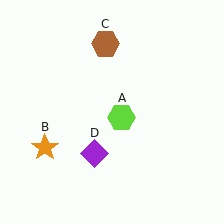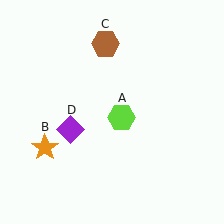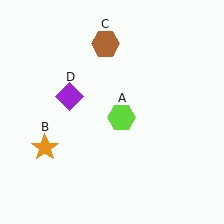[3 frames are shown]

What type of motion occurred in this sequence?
The purple diamond (object D) rotated clockwise around the center of the scene.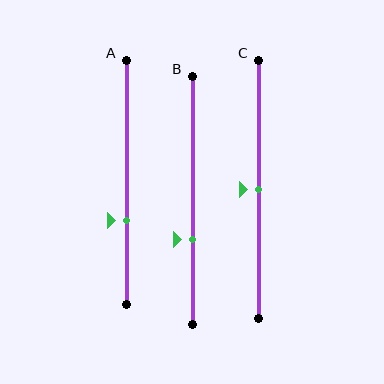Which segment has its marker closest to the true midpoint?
Segment C has its marker closest to the true midpoint.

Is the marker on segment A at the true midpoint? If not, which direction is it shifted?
No, the marker on segment A is shifted downward by about 15% of the segment length.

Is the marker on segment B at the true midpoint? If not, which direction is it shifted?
No, the marker on segment B is shifted downward by about 16% of the segment length.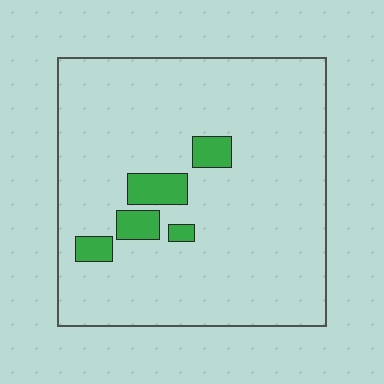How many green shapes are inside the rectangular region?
5.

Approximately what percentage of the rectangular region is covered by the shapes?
Approximately 10%.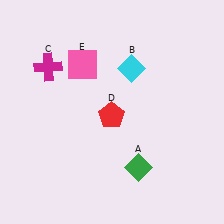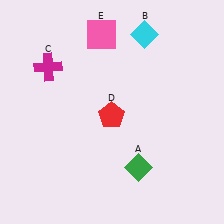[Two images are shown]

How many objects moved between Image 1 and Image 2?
2 objects moved between the two images.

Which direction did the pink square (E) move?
The pink square (E) moved up.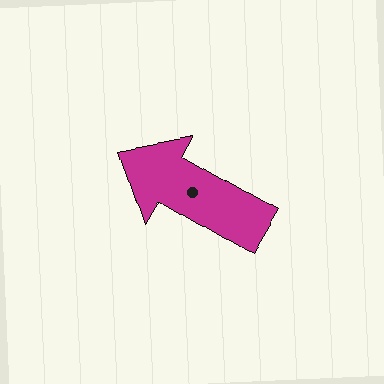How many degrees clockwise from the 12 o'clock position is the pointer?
Approximately 301 degrees.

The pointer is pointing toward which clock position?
Roughly 10 o'clock.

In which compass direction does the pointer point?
Northwest.